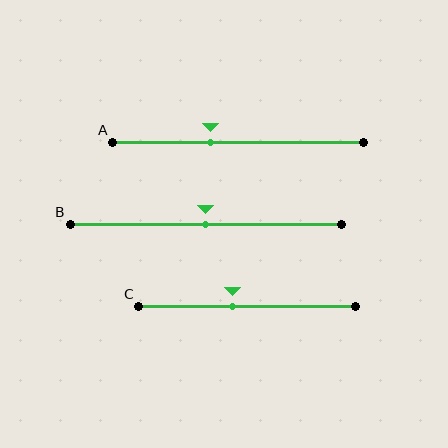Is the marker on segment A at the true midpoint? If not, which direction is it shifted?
No, the marker on segment A is shifted to the left by about 11% of the segment length.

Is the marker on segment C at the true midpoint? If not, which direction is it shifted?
No, the marker on segment C is shifted to the left by about 7% of the segment length.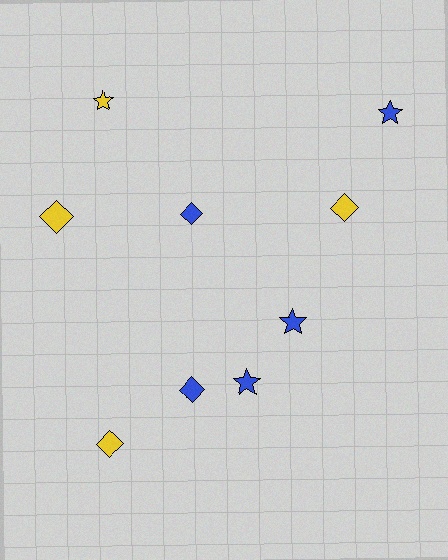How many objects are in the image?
There are 9 objects.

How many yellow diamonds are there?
There are 3 yellow diamonds.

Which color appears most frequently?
Blue, with 5 objects.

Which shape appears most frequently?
Diamond, with 5 objects.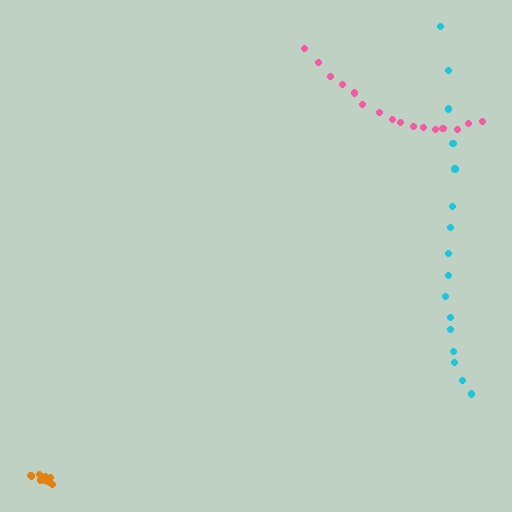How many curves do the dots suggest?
There are 3 distinct paths.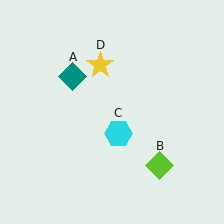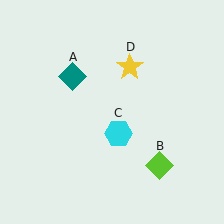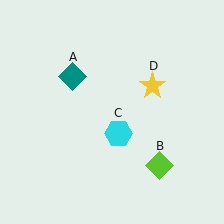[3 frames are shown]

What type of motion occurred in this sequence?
The yellow star (object D) rotated clockwise around the center of the scene.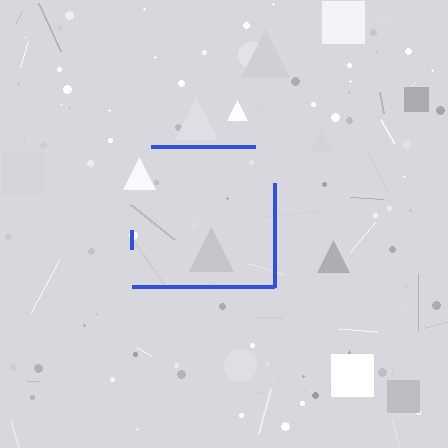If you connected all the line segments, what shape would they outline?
They would outline a square.